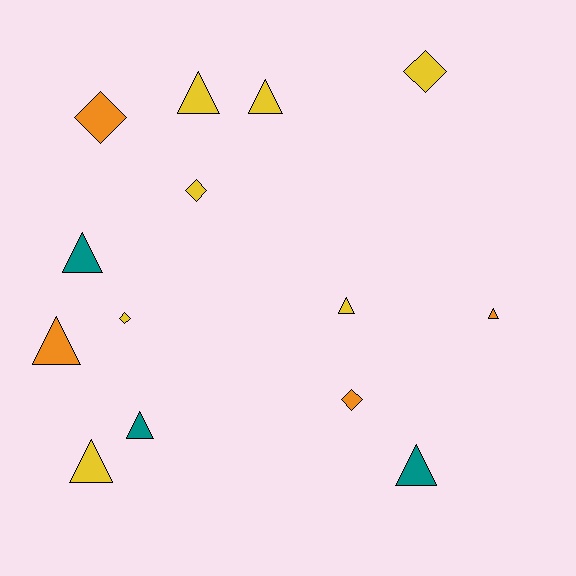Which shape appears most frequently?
Triangle, with 9 objects.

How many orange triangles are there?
There are 2 orange triangles.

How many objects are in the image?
There are 14 objects.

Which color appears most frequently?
Yellow, with 7 objects.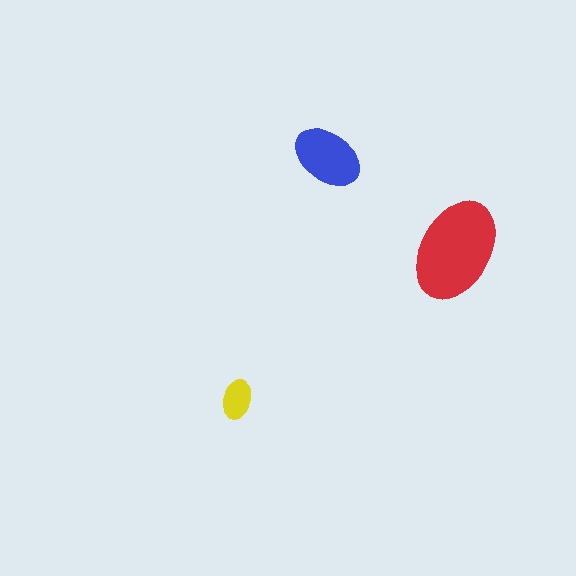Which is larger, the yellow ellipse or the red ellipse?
The red one.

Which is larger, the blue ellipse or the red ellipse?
The red one.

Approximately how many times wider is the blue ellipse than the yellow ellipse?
About 2 times wider.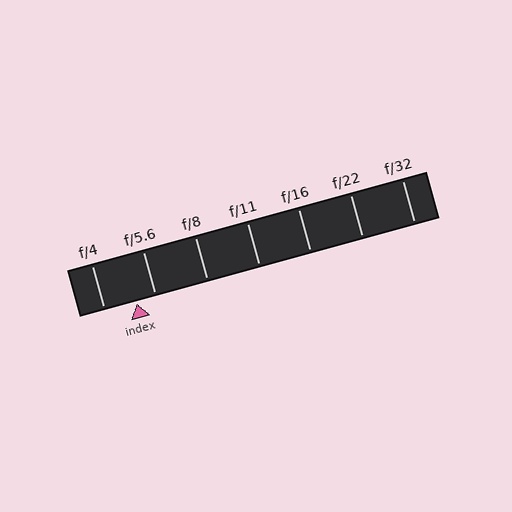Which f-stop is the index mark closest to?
The index mark is closest to f/5.6.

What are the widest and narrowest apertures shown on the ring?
The widest aperture shown is f/4 and the narrowest is f/32.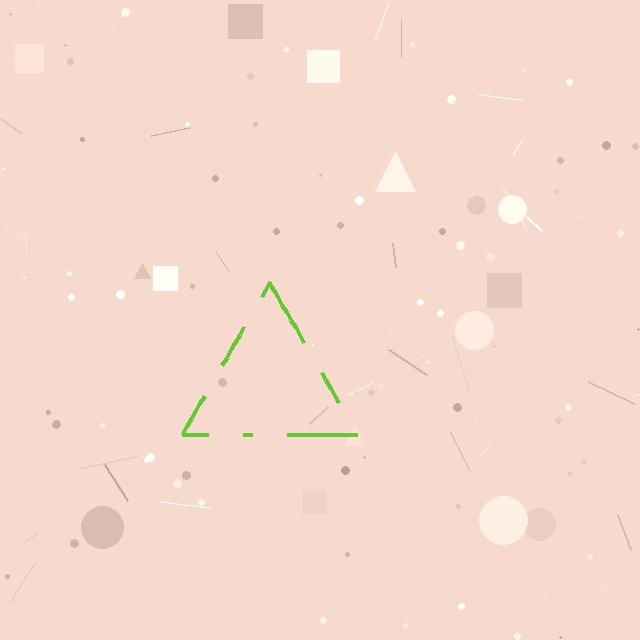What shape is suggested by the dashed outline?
The dashed outline suggests a triangle.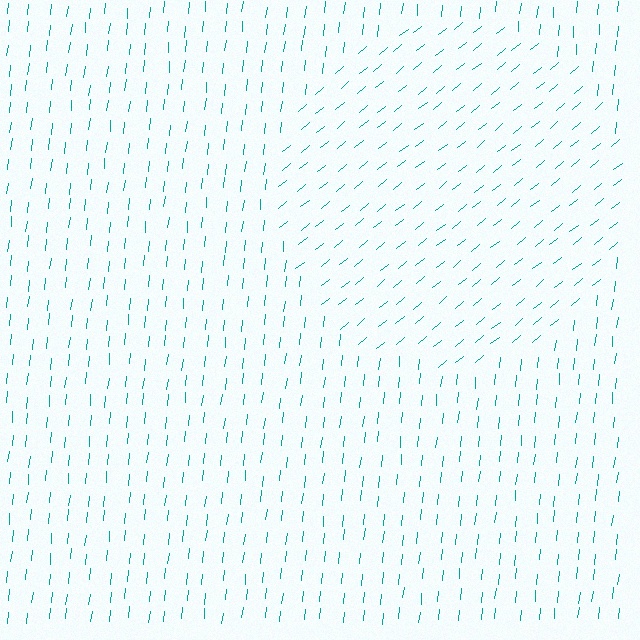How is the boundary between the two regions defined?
The boundary is defined purely by a change in line orientation (approximately 45 degrees difference). All lines are the same color and thickness.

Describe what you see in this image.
The image is filled with small teal line segments. A circle region in the image has lines oriented differently from the surrounding lines, creating a visible texture boundary.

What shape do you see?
I see a circle.